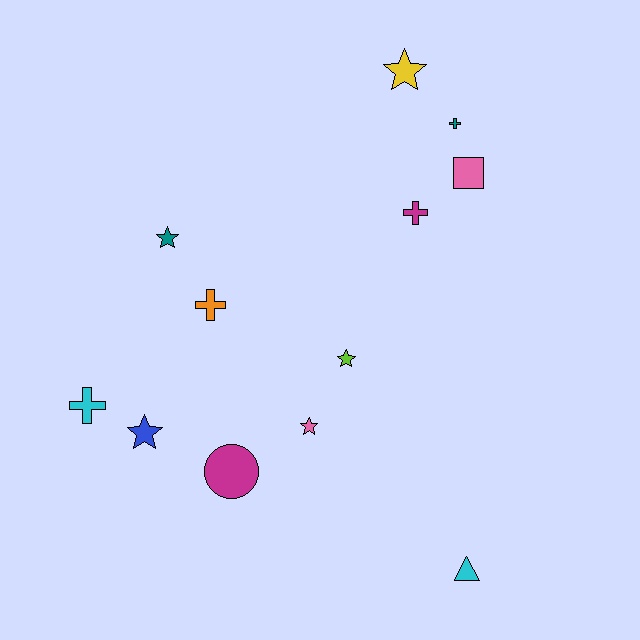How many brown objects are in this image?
There are no brown objects.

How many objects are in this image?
There are 12 objects.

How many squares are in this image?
There is 1 square.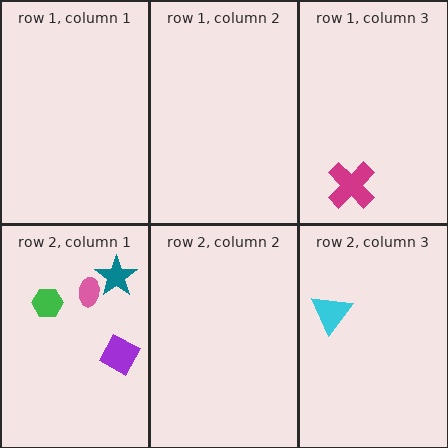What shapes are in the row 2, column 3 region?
The cyan triangle.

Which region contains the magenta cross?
The row 1, column 3 region.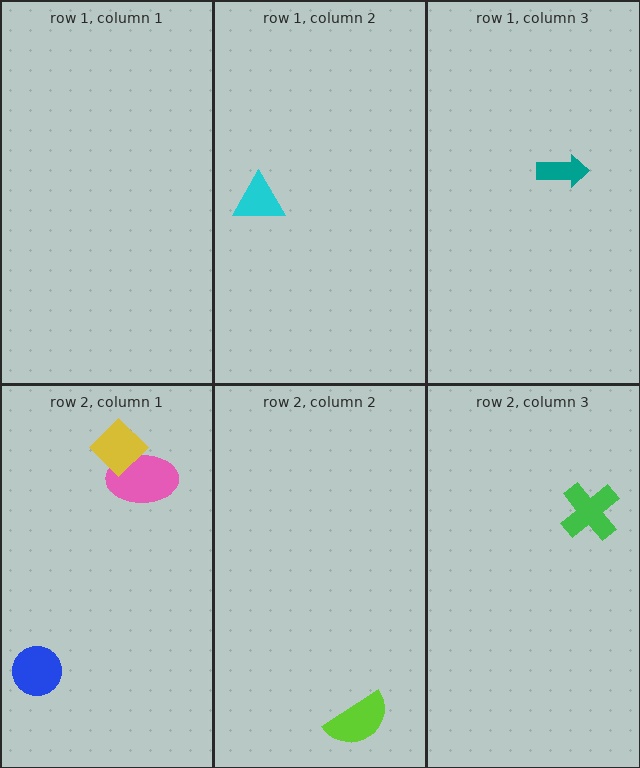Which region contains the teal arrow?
The row 1, column 3 region.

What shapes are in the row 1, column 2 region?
The cyan triangle.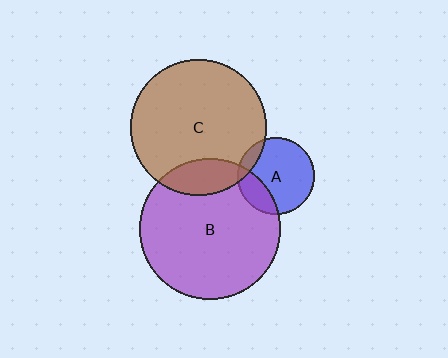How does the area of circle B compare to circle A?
Approximately 3.3 times.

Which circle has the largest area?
Circle B (purple).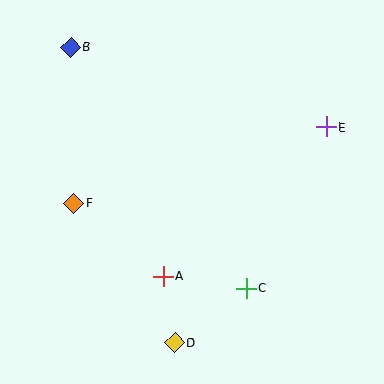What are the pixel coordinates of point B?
Point B is at (71, 47).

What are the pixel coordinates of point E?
Point E is at (326, 127).